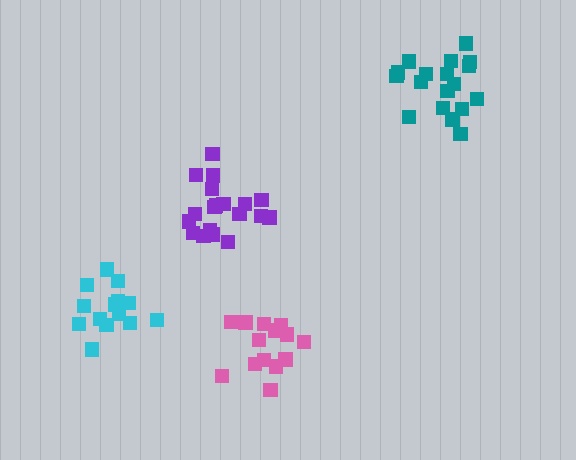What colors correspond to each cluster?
The clusters are colored: purple, pink, cyan, teal.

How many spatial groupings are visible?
There are 4 spatial groupings.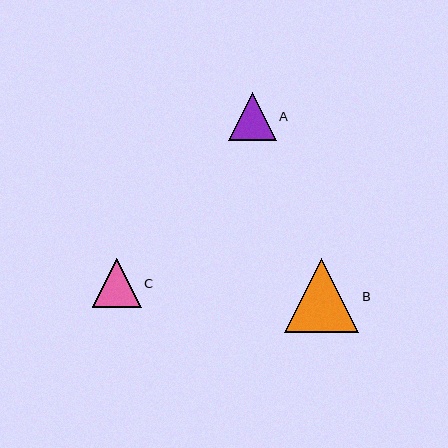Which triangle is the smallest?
Triangle A is the smallest with a size of approximately 48 pixels.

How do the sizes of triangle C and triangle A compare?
Triangle C and triangle A are approximately the same size.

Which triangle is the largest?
Triangle B is the largest with a size of approximately 74 pixels.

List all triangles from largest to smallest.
From largest to smallest: B, C, A.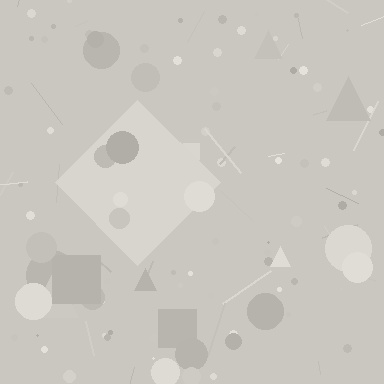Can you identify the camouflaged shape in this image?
The camouflaged shape is a diamond.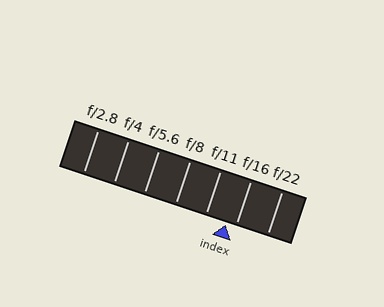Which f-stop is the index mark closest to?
The index mark is closest to f/16.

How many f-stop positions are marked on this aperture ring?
There are 7 f-stop positions marked.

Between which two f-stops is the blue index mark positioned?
The index mark is between f/11 and f/16.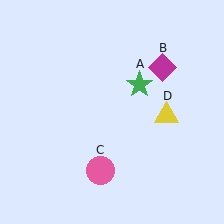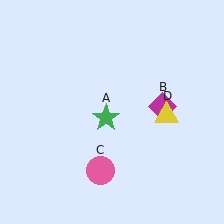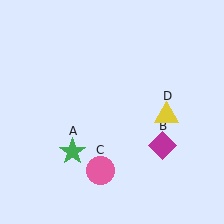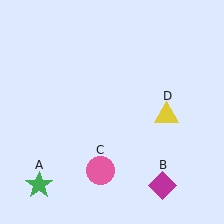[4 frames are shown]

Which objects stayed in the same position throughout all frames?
Pink circle (object C) and yellow triangle (object D) remained stationary.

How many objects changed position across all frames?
2 objects changed position: green star (object A), magenta diamond (object B).